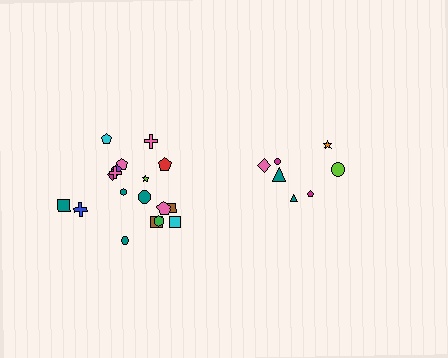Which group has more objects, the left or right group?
The left group.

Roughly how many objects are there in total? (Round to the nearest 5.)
Roughly 25 objects in total.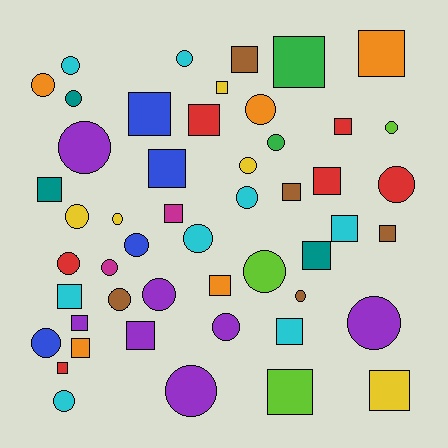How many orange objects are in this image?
There are 5 orange objects.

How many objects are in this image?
There are 50 objects.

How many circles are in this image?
There are 26 circles.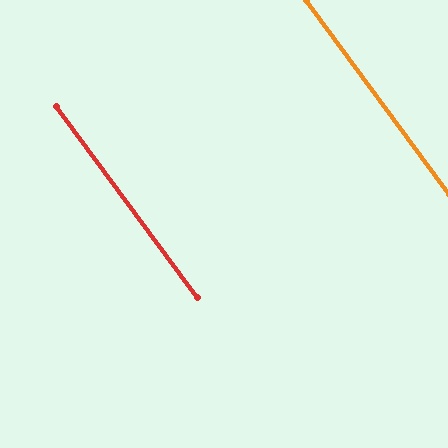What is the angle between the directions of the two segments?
Approximately 0 degrees.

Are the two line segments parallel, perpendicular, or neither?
Parallel — their directions differ by only 0.1°.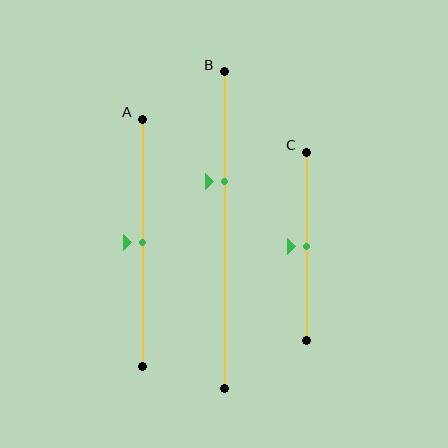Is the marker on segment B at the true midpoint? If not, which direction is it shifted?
No, the marker on segment B is shifted upward by about 15% of the segment length.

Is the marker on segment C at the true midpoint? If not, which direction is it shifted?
Yes, the marker on segment C is at the true midpoint.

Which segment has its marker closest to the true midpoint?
Segment A has its marker closest to the true midpoint.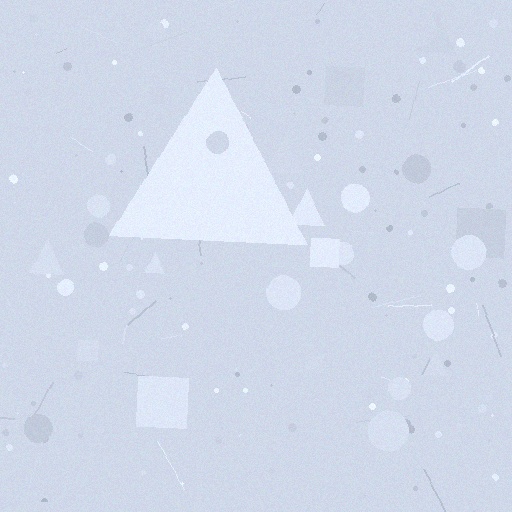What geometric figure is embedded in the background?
A triangle is embedded in the background.